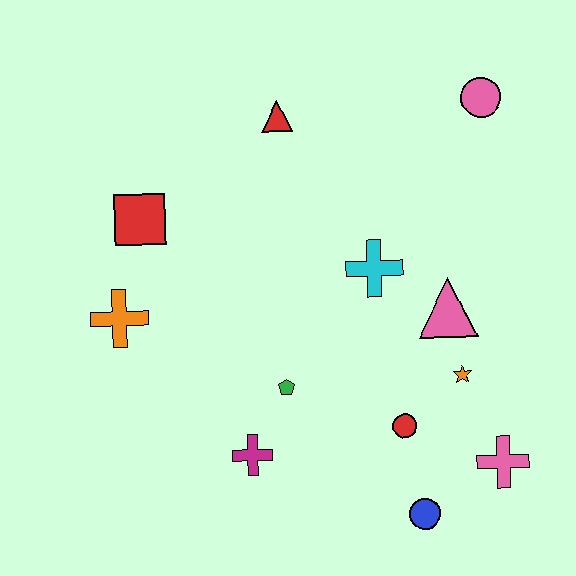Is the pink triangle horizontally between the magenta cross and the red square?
No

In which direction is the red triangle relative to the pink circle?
The red triangle is to the left of the pink circle.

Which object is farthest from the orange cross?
The pink circle is farthest from the orange cross.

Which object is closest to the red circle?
The orange star is closest to the red circle.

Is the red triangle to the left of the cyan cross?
Yes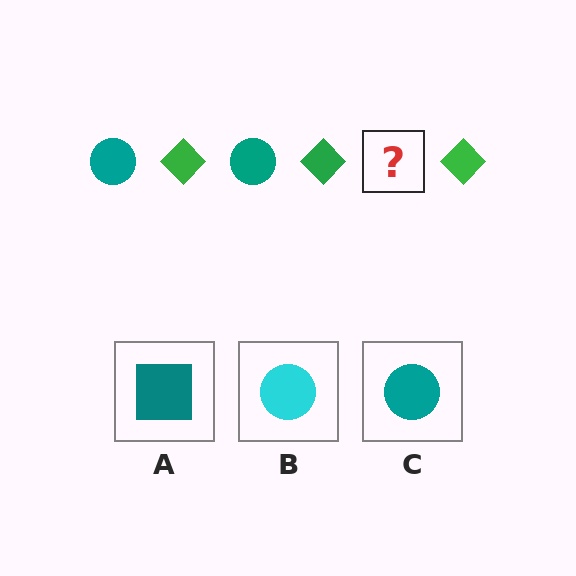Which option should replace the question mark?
Option C.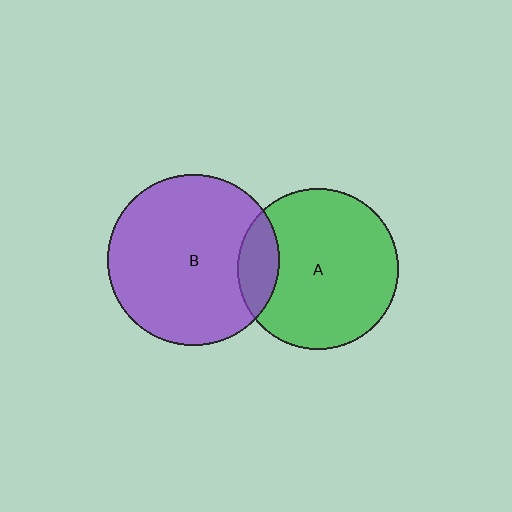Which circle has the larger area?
Circle B (purple).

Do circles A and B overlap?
Yes.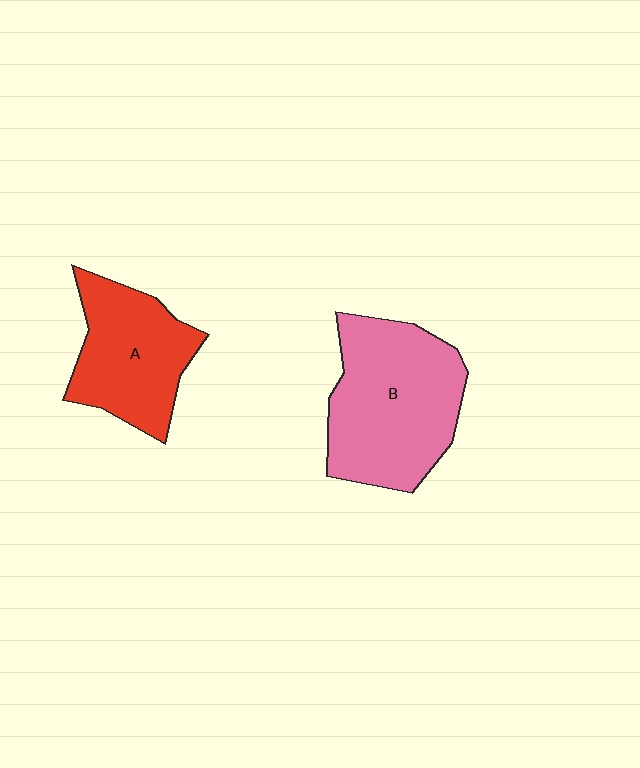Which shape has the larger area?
Shape B (pink).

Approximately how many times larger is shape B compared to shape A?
Approximately 1.4 times.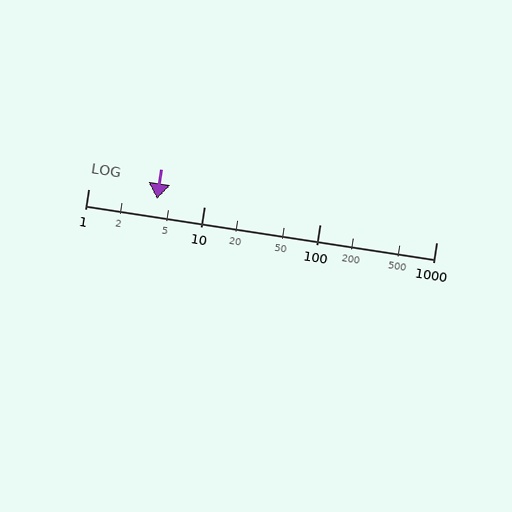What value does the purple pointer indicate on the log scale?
The pointer indicates approximately 3.9.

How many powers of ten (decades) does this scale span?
The scale spans 3 decades, from 1 to 1000.